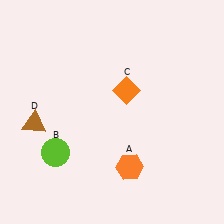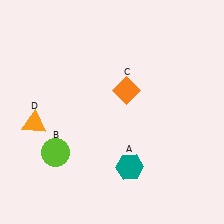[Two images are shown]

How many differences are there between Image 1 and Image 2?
There are 2 differences between the two images.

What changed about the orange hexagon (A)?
In Image 1, A is orange. In Image 2, it changed to teal.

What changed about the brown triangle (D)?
In Image 1, D is brown. In Image 2, it changed to orange.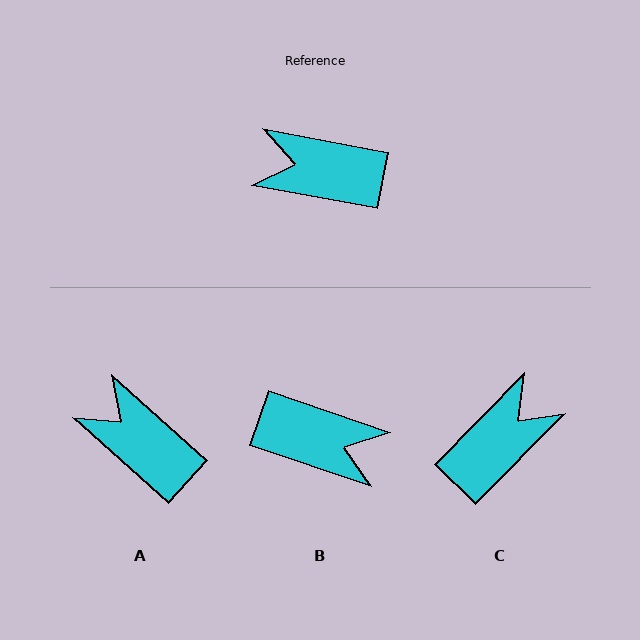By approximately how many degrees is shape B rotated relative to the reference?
Approximately 172 degrees counter-clockwise.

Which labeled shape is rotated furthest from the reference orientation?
B, about 172 degrees away.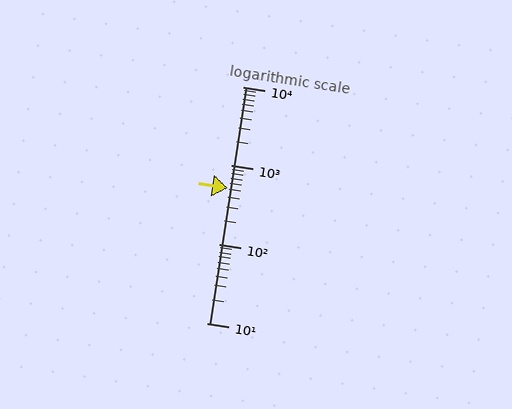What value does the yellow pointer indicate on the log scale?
The pointer indicates approximately 510.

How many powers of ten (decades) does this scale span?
The scale spans 3 decades, from 10 to 10000.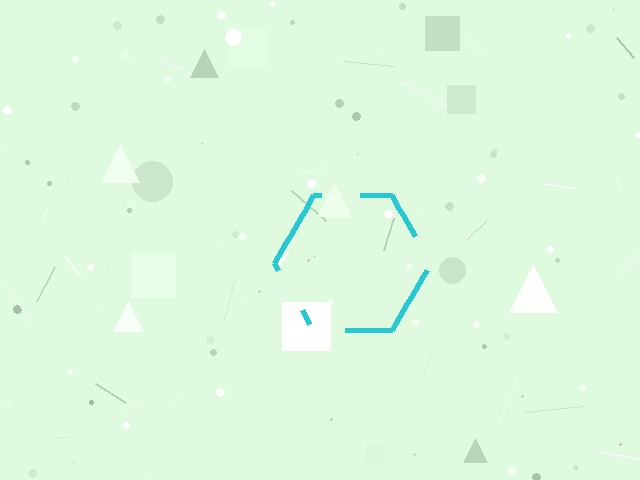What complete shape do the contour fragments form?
The contour fragments form a hexagon.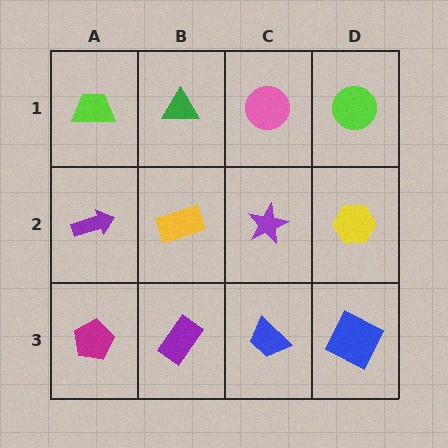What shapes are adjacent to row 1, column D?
A yellow hexagon (row 2, column D), a pink circle (row 1, column C).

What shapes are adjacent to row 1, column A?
A purple arrow (row 2, column A), a green triangle (row 1, column B).